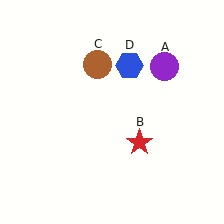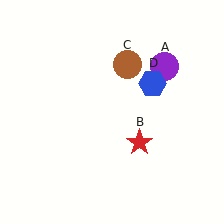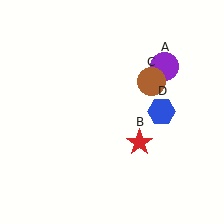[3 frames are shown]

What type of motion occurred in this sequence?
The brown circle (object C), blue hexagon (object D) rotated clockwise around the center of the scene.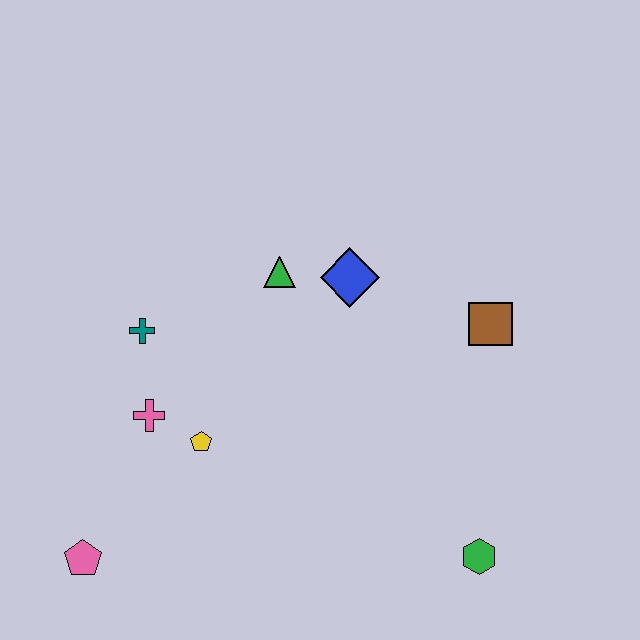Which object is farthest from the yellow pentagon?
The brown square is farthest from the yellow pentagon.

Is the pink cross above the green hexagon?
Yes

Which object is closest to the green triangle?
The blue diamond is closest to the green triangle.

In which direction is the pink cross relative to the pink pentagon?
The pink cross is above the pink pentagon.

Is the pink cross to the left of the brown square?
Yes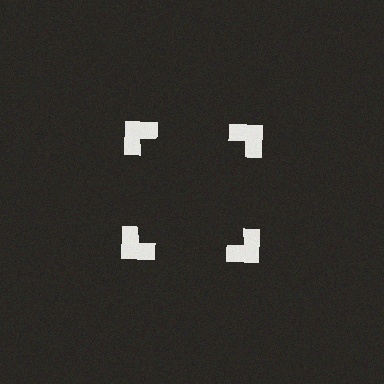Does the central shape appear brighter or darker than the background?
It typically appears slightly darker than the background, even though no actual brightness change is drawn.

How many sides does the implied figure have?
4 sides.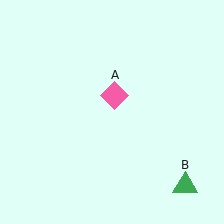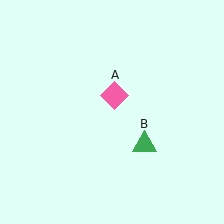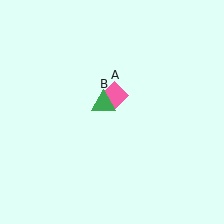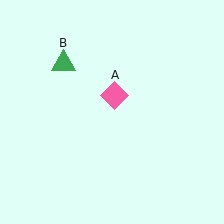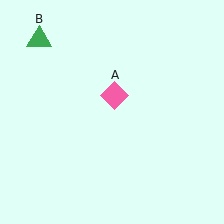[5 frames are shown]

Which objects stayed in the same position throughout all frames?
Pink diamond (object A) remained stationary.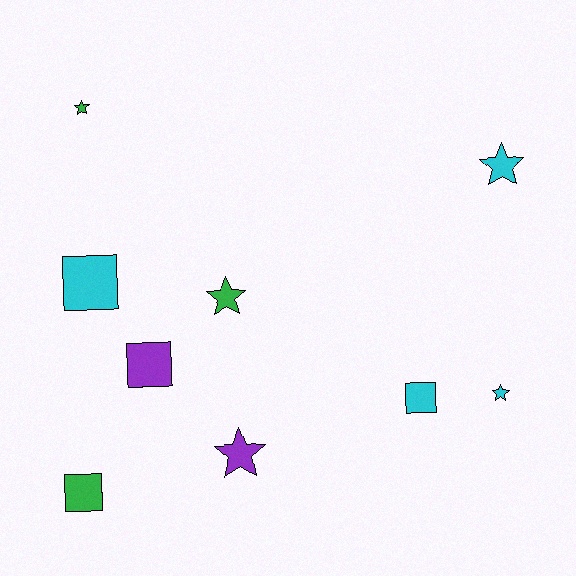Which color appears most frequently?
Cyan, with 4 objects.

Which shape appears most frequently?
Star, with 5 objects.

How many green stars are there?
There are 2 green stars.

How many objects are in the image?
There are 9 objects.